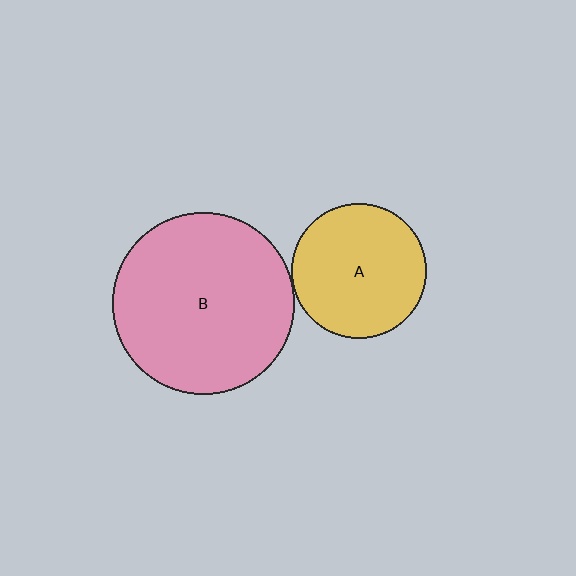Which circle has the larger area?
Circle B (pink).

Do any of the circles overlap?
No, none of the circles overlap.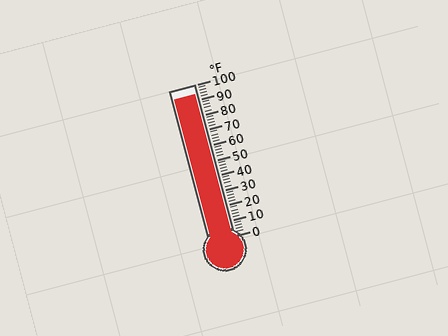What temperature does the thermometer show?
The thermometer shows approximately 94°F.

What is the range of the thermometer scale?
The thermometer scale ranges from 0°F to 100°F.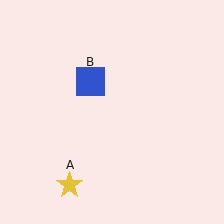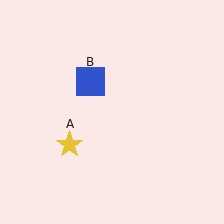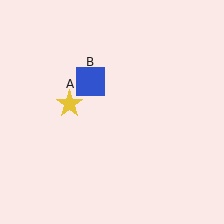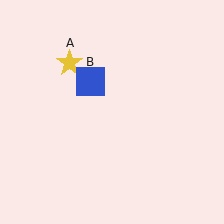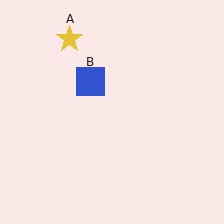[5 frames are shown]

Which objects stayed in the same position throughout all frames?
Blue square (object B) remained stationary.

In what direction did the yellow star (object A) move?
The yellow star (object A) moved up.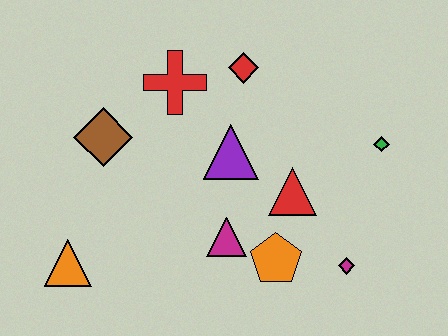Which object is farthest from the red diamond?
The orange triangle is farthest from the red diamond.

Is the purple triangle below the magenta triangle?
No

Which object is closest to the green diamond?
The red triangle is closest to the green diamond.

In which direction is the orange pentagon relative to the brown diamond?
The orange pentagon is to the right of the brown diamond.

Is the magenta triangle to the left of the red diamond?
Yes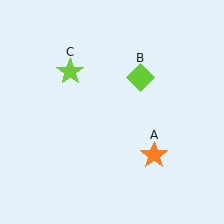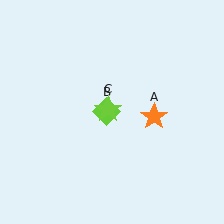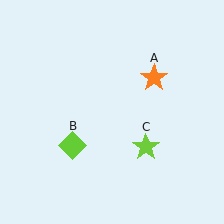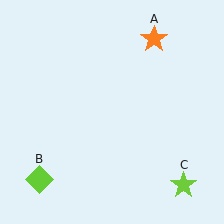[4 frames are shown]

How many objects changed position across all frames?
3 objects changed position: orange star (object A), lime diamond (object B), lime star (object C).